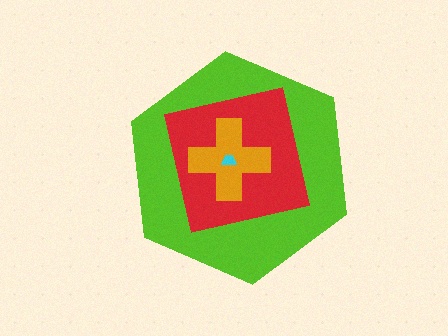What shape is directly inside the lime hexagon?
The red square.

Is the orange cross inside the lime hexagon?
Yes.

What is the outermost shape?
The lime hexagon.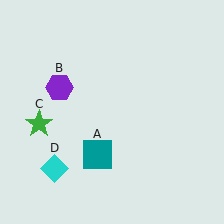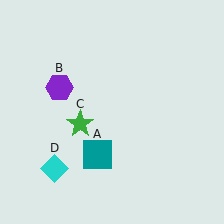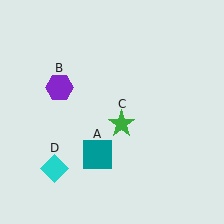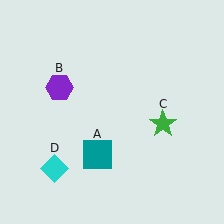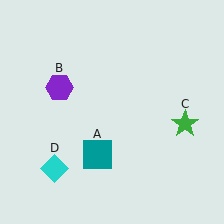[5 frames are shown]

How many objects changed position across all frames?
1 object changed position: green star (object C).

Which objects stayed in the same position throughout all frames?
Teal square (object A) and purple hexagon (object B) and cyan diamond (object D) remained stationary.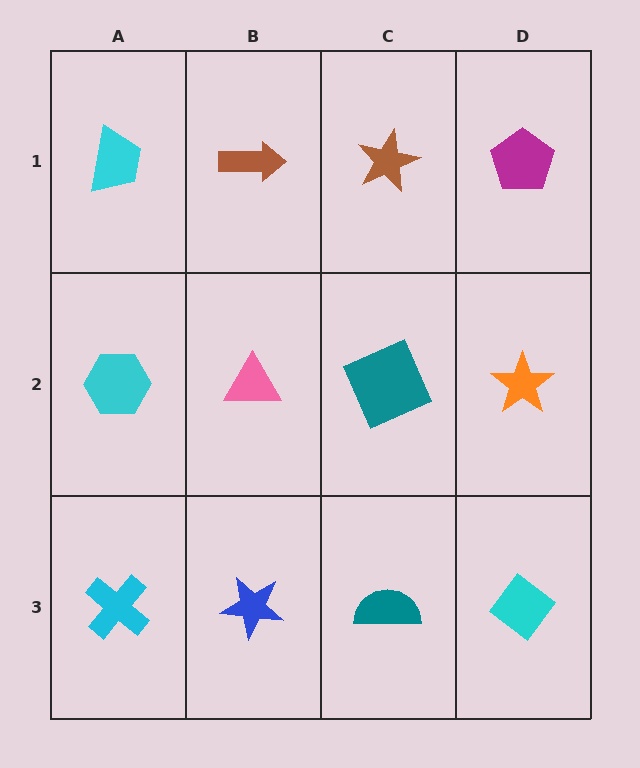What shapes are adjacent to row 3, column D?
An orange star (row 2, column D), a teal semicircle (row 3, column C).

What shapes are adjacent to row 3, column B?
A pink triangle (row 2, column B), a cyan cross (row 3, column A), a teal semicircle (row 3, column C).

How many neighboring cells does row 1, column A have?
2.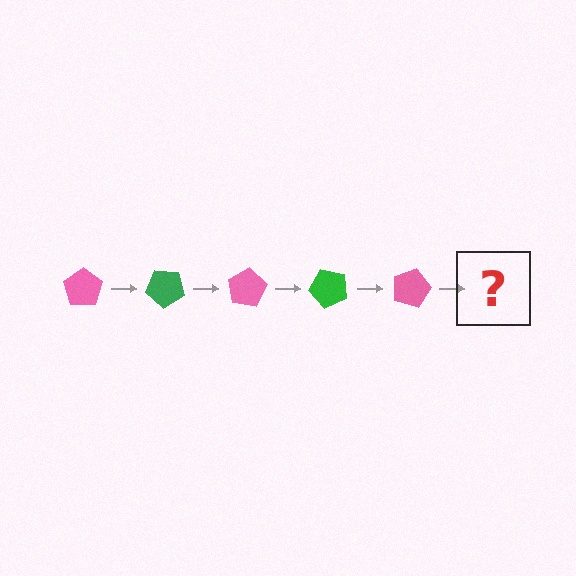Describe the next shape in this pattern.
It should be a green pentagon, rotated 200 degrees from the start.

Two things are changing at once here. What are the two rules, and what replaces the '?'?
The two rules are that it rotates 40 degrees each step and the color cycles through pink and green. The '?' should be a green pentagon, rotated 200 degrees from the start.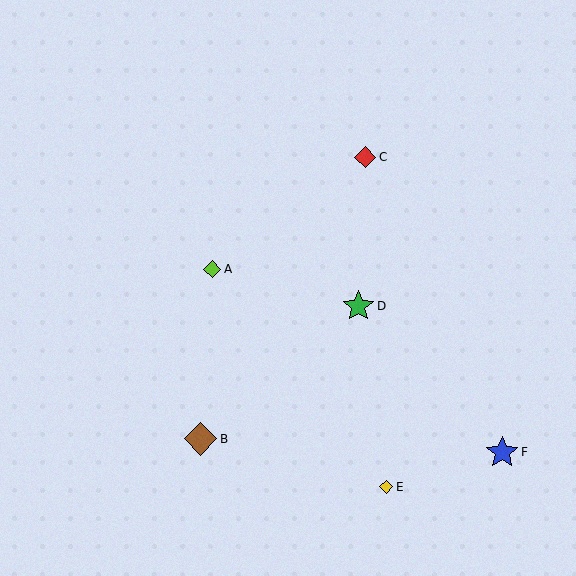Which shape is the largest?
The brown diamond (labeled B) is the largest.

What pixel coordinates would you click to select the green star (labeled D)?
Click at (358, 306) to select the green star D.